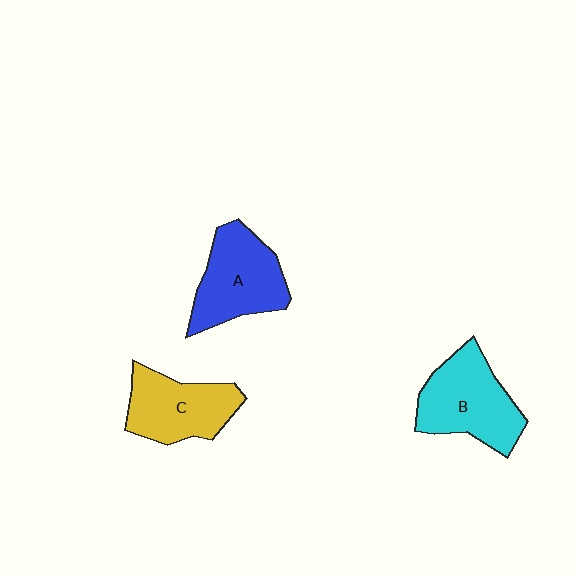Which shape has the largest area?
Shape B (cyan).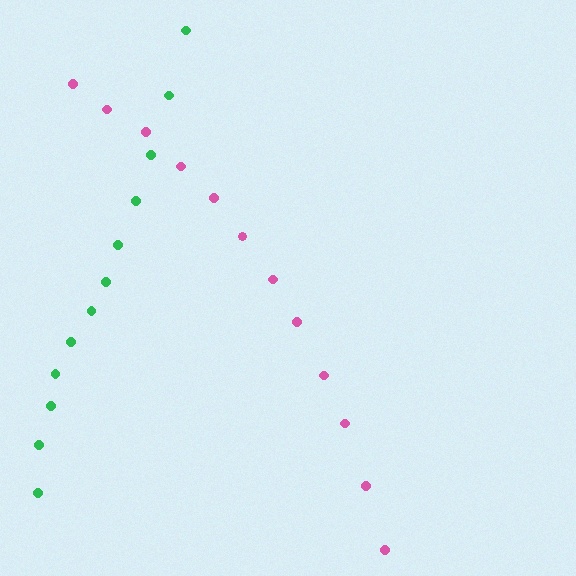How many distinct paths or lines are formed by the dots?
There are 2 distinct paths.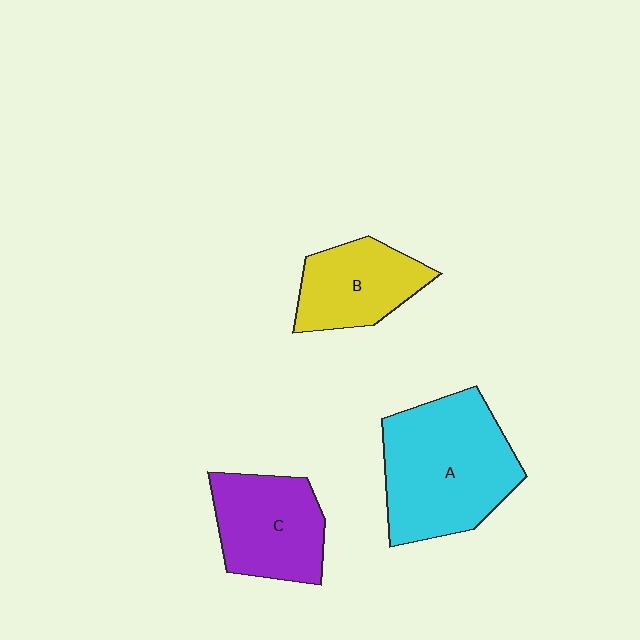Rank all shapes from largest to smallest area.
From largest to smallest: A (cyan), C (purple), B (yellow).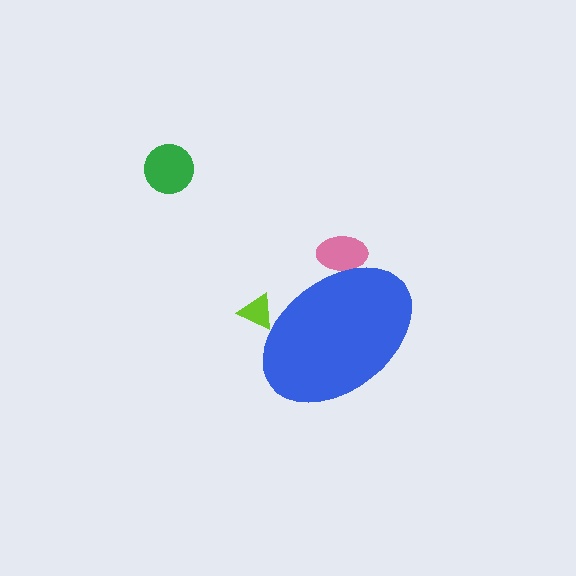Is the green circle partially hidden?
No, the green circle is fully visible.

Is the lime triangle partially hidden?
Yes, the lime triangle is partially hidden behind the blue ellipse.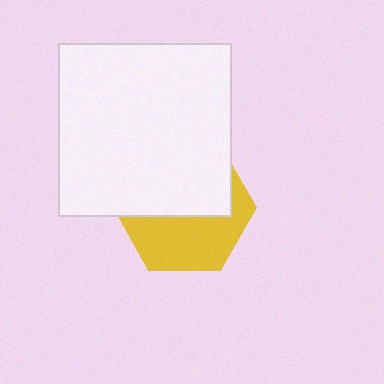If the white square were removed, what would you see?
You would see the complete yellow hexagon.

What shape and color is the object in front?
The object in front is a white square.